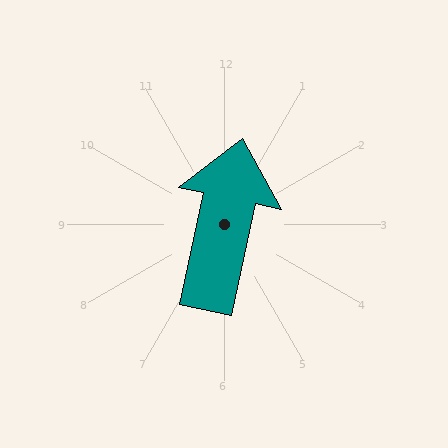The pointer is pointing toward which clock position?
Roughly 12 o'clock.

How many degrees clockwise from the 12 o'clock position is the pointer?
Approximately 12 degrees.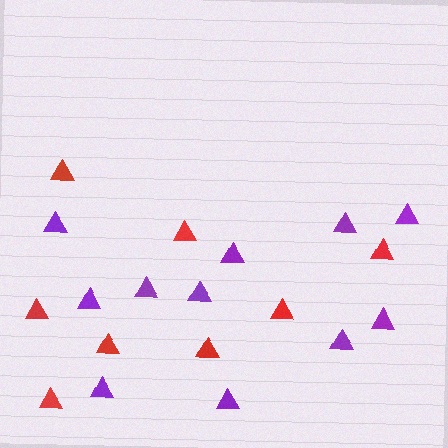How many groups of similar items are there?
There are 2 groups: one group of red triangles (8) and one group of purple triangles (11).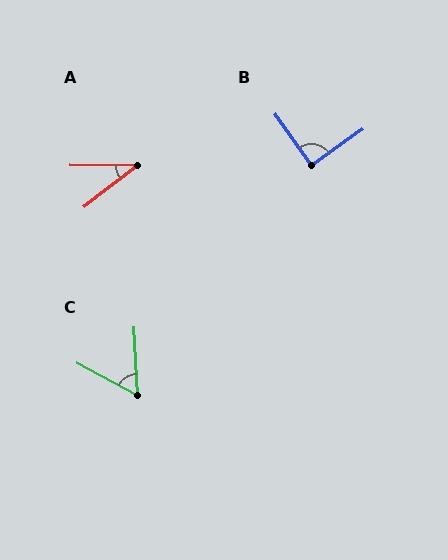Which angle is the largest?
B, at approximately 91 degrees.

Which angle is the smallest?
A, at approximately 38 degrees.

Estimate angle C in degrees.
Approximately 59 degrees.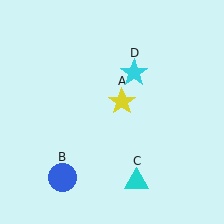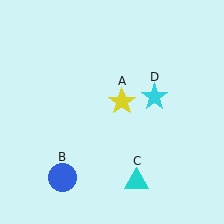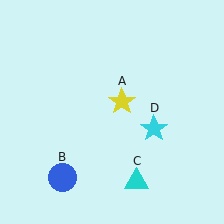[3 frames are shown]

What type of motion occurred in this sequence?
The cyan star (object D) rotated clockwise around the center of the scene.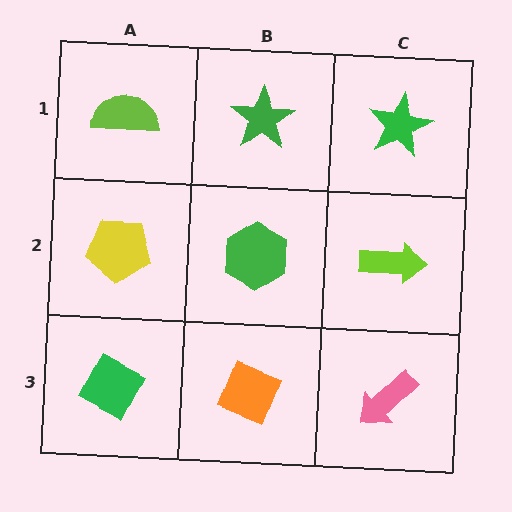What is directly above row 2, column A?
A lime semicircle.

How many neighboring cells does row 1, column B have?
3.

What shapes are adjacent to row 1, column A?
A yellow pentagon (row 2, column A), a green star (row 1, column B).